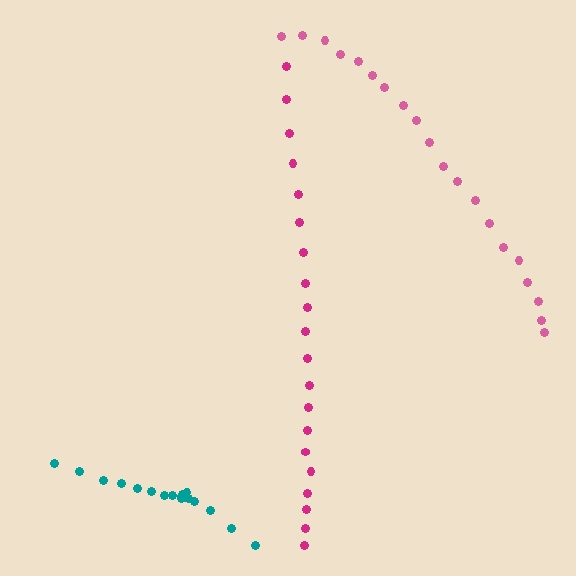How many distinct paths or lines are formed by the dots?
There are 3 distinct paths.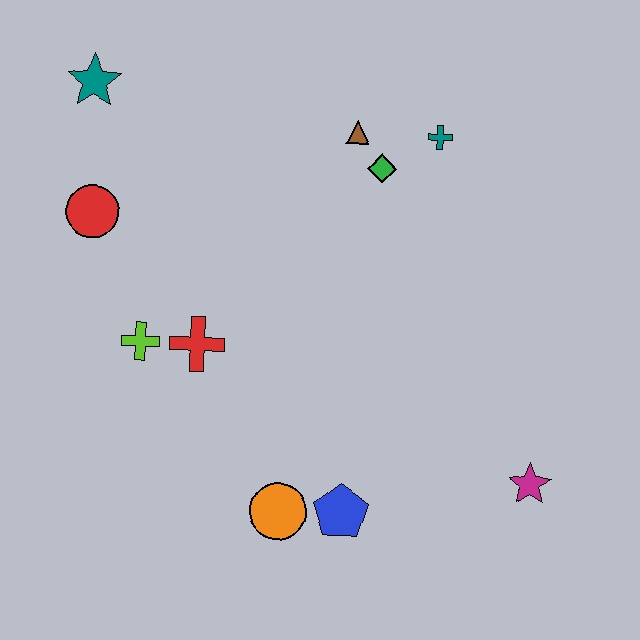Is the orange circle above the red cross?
No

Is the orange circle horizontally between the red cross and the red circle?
No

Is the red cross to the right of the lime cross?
Yes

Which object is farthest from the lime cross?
The magenta star is farthest from the lime cross.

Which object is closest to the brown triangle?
The green diamond is closest to the brown triangle.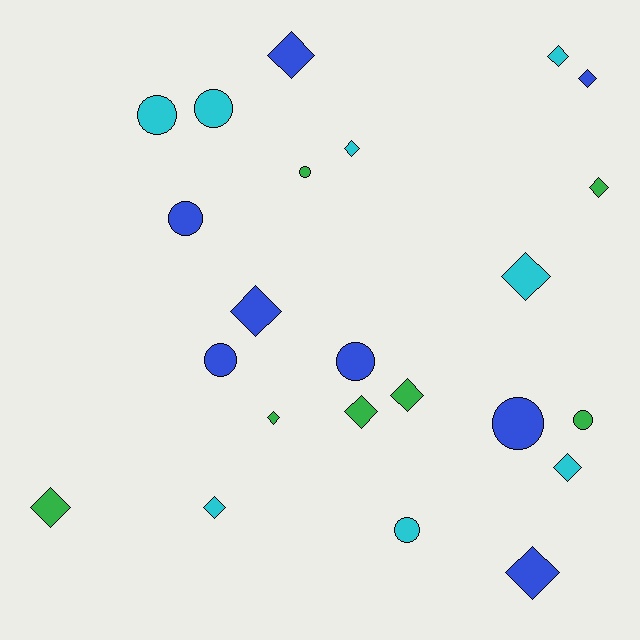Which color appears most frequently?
Cyan, with 8 objects.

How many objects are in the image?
There are 23 objects.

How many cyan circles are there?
There are 3 cyan circles.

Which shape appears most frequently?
Diamond, with 14 objects.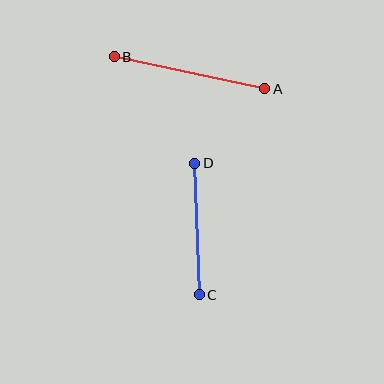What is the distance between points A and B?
The distance is approximately 154 pixels.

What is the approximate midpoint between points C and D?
The midpoint is at approximately (197, 229) pixels.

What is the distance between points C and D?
The distance is approximately 132 pixels.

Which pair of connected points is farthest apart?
Points A and B are farthest apart.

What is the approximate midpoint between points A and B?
The midpoint is at approximately (190, 73) pixels.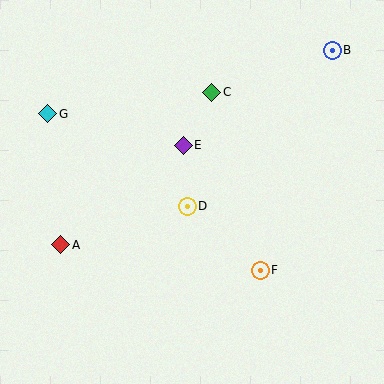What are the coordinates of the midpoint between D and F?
The midpoint between D and F is at (224, 238).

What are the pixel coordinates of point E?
Point E is at (183, 145).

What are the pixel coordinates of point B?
Point B is at (332, 50).